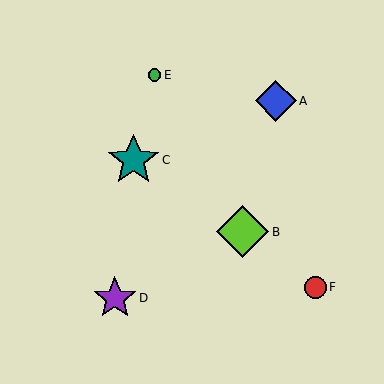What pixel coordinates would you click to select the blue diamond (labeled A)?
Click at (276, 101) to select the blue diamond A.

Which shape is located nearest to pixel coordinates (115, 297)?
The purple star (labeled D) at (115, 298) is nearest to that location.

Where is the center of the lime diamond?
The center of the lime diamond is at (242, 232).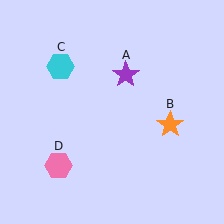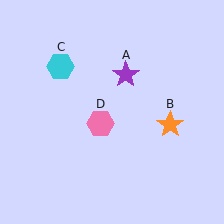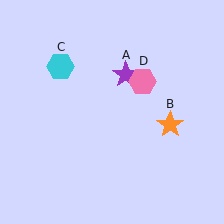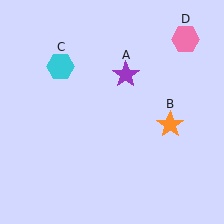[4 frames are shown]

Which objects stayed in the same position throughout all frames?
Purple star (object A) and orange star (object B) and cyan hexagon (object C) remained stationary.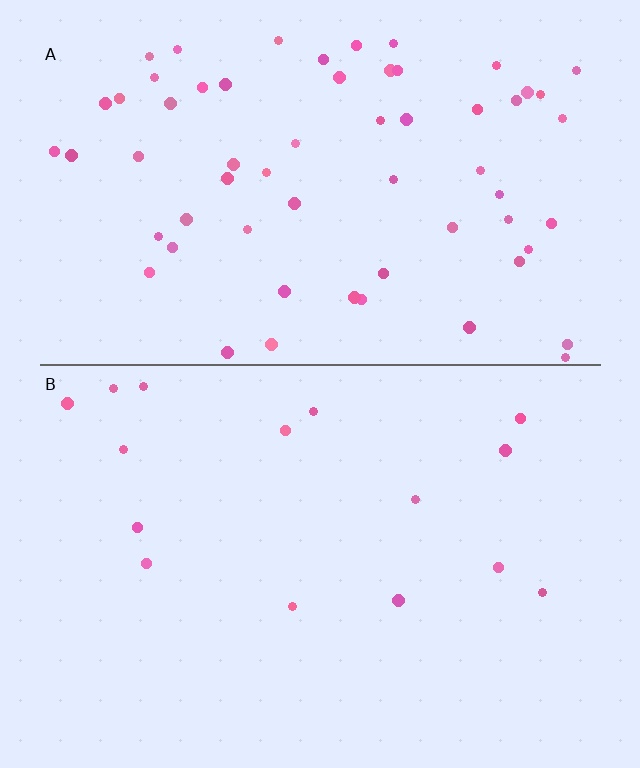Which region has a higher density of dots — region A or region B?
A (the top).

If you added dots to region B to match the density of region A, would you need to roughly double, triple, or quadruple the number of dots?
Approximately quadruple.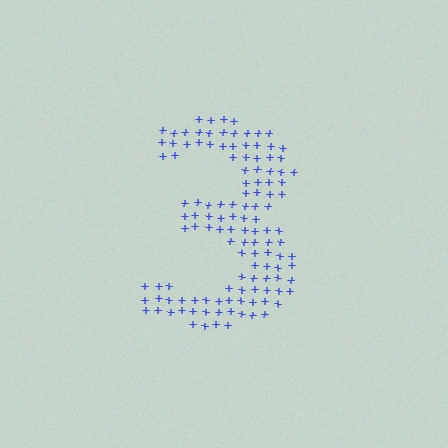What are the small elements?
The small elements are plus signs.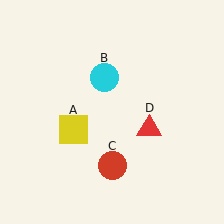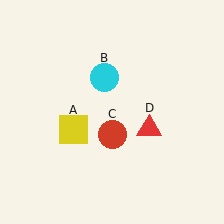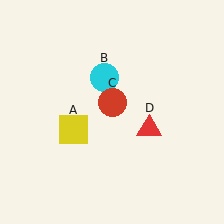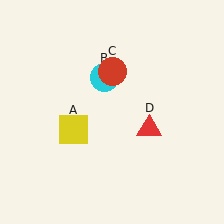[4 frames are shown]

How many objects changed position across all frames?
1 object changed position: red circle (object C).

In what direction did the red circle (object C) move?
The red circle (object C) moved up.